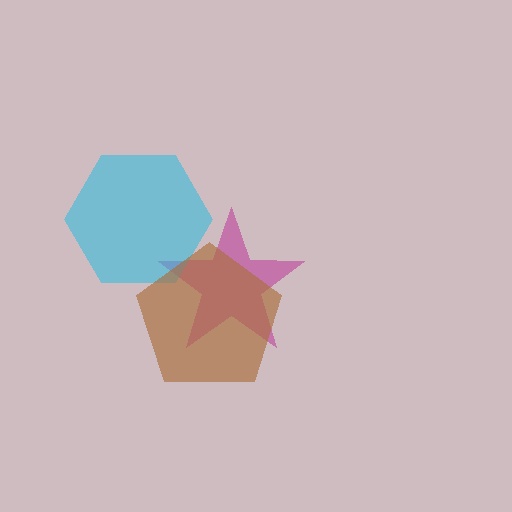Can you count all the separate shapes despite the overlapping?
Yes, there are 3 separate shapes.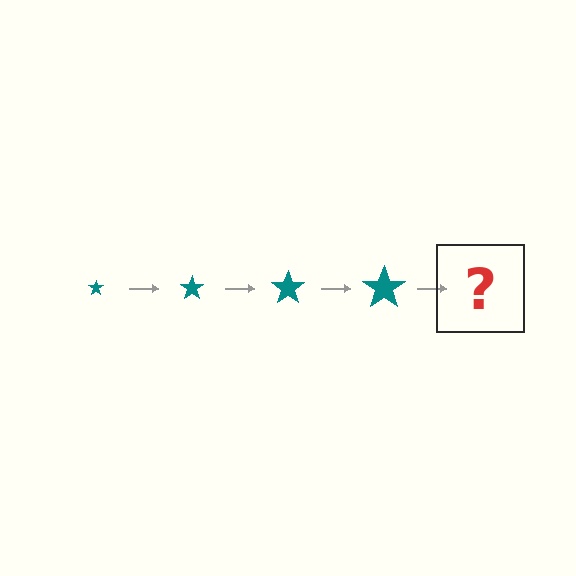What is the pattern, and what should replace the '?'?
The pattern is that the star gets progressively larger each step. The '?' should be a teal star, larger than the previous one.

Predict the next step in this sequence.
The next step is a teal star, larger than the previous one.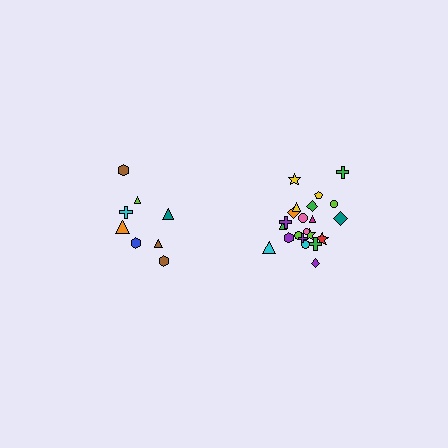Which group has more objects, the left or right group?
The right group.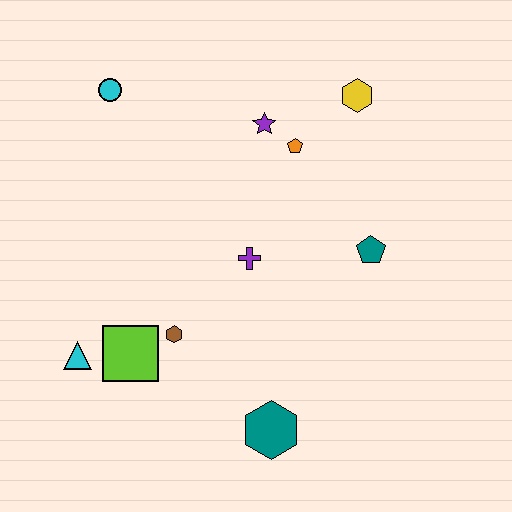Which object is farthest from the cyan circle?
The teal hexagon is farthest from the cyan circle.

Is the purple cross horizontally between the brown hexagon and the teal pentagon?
Yes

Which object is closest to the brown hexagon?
The lime square is closest to the brown hexagon.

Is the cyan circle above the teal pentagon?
Yes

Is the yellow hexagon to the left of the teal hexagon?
No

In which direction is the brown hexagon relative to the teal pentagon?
The brown hexagon is to the left of the teal pentagon.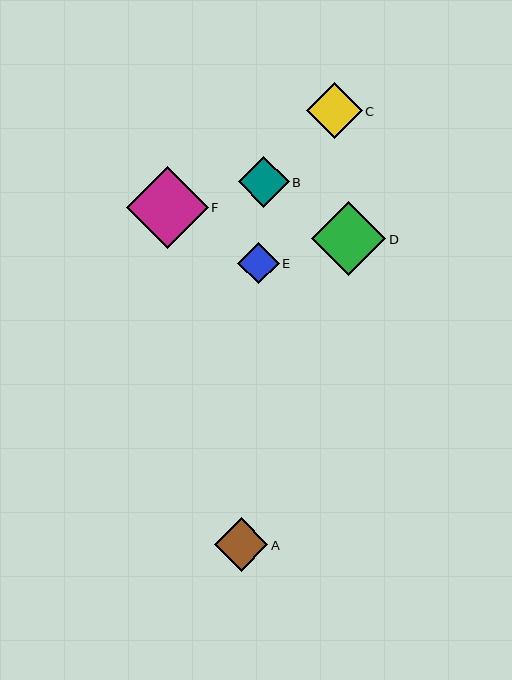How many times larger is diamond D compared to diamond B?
Diamond D is approximately 1.4 times the size of diamond B.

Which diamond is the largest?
Diamond F is the largest with a size of approximately 82 pixels.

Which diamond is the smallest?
Diamond E is the smallest with a size of approximately 42 pixels.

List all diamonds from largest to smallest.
From largest to smallest: F, D, C, A, B, E.